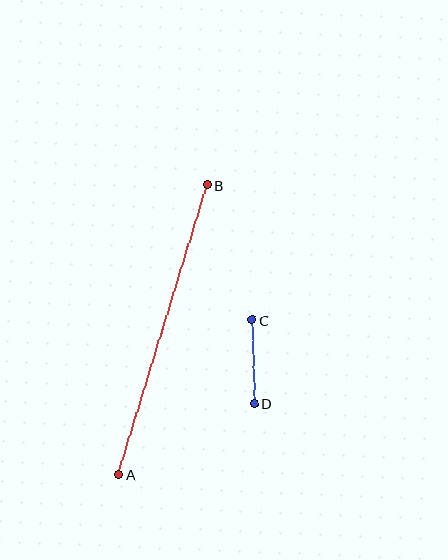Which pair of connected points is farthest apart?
Points A and B are farthest apart.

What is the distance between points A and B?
The distance is approximately 303 pixels.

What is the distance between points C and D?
The distance is approximately 83 pixels.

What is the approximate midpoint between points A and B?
The midpoint is at approximately (163, 330) pixels.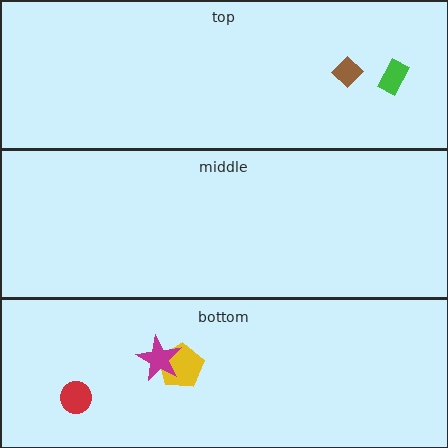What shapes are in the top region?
The brown diamond, the green rectangle.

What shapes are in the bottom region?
The yellow pentagon, the magenta star, the red circle.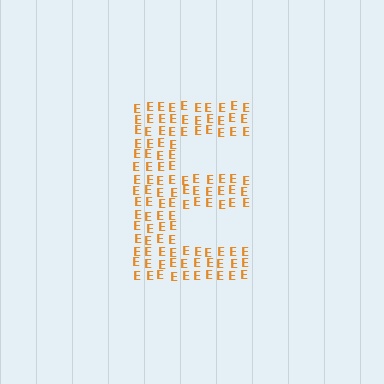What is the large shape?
The large shape is the letter E.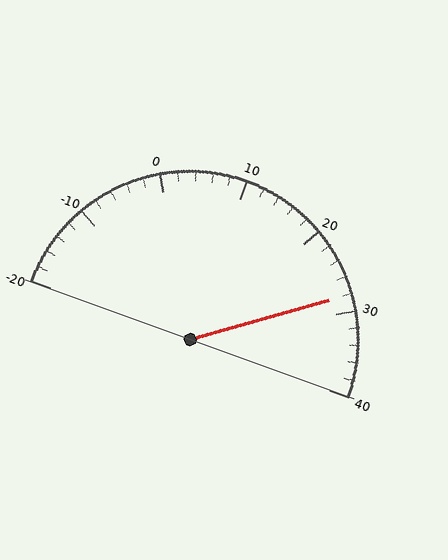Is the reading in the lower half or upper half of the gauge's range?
The reading is in the upper half of the range (-20 to 40).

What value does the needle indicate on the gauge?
The needle indicates approximately 28.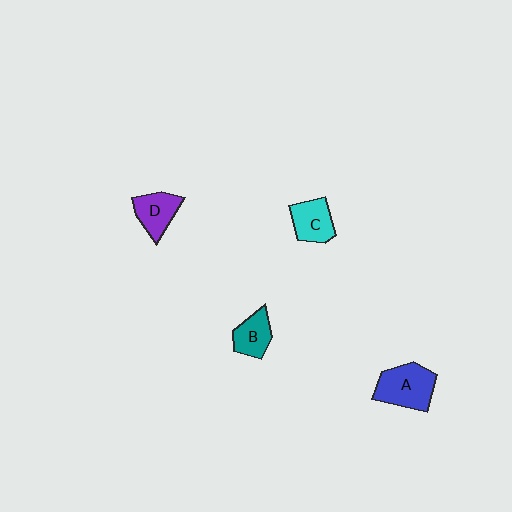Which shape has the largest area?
Shape A (blue).